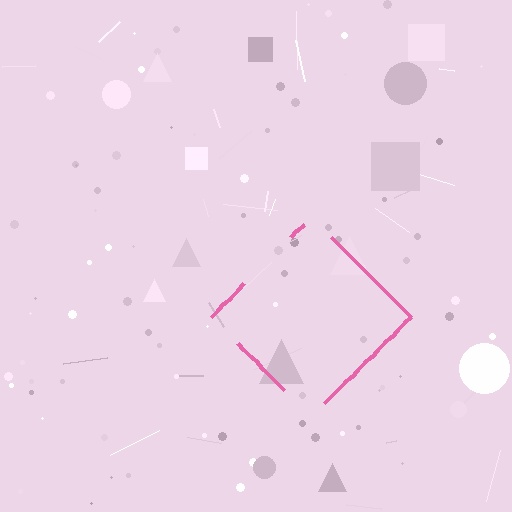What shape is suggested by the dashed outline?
The dashed outline suggests a diamond.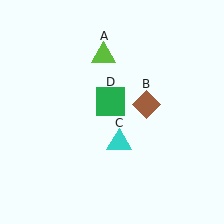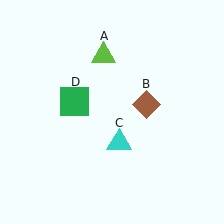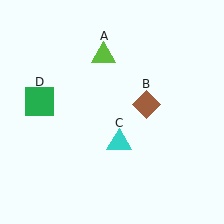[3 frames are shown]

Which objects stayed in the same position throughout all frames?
Lime triangle (object A) and brown diamond (object B) and cyan triangle (object C) remained stationary.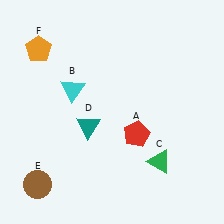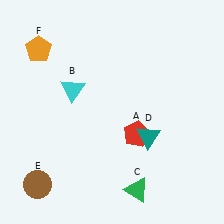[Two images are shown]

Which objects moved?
The objects that moved are: the green triangle (C), the teal triangle (D).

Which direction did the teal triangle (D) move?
The teal triangle (D) moved right.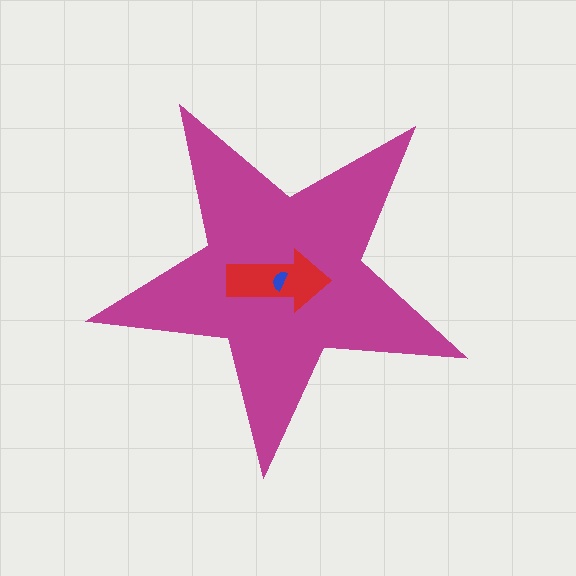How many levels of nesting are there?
3.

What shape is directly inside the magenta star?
The red arrow.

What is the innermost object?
The blue semicircle.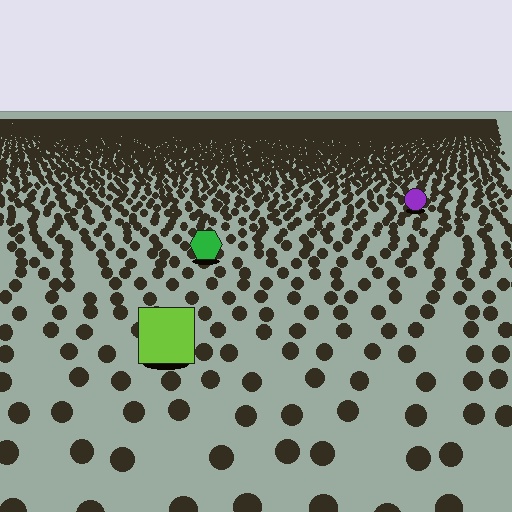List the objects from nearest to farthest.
From nearest to farthest: the lime square, the green hexagon, the purple circle.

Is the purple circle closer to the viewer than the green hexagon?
No. The green hexagon is closer — you can tell from the texture gradient: the ground texture is coarser near it.